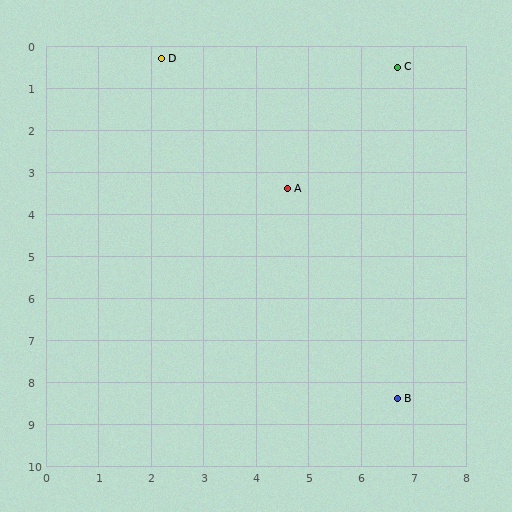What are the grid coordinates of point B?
Point B is at approximately (6.7, 8.4).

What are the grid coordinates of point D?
Point D is at approximately (2.2, 0.3).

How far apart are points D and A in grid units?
Points D and A are about 3.9 grid units apart.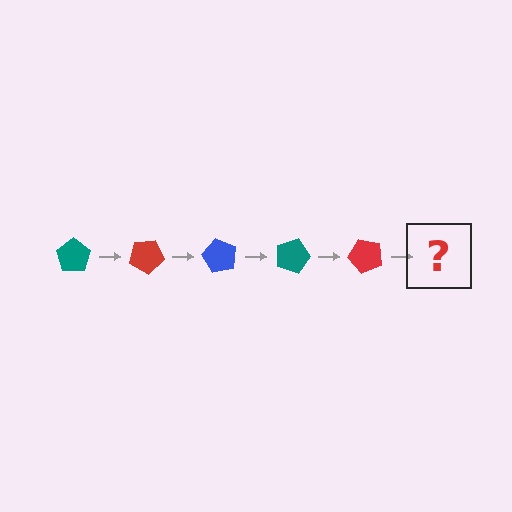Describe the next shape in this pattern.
It should be a blue pentagon, rotated 150 degrees from the start.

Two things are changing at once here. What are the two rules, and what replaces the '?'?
The two rules are that it rotates 30 degrees each step and the color cycles through teal, red, and blue. The '?' should be a blue pentagon, rotated 150 degrees from the start.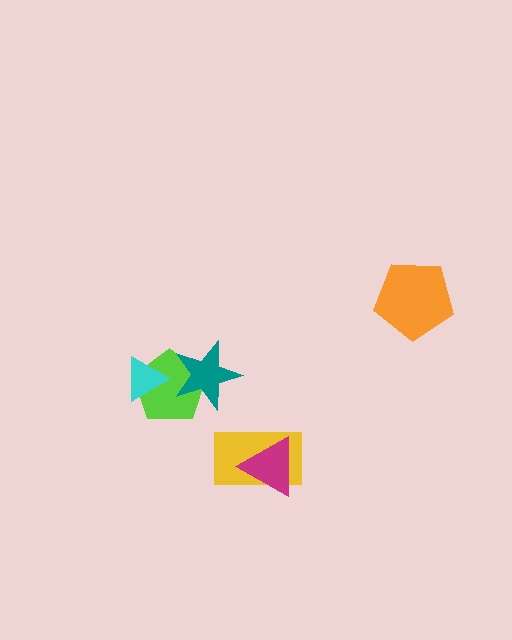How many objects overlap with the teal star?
1 object overlaps with the teal star.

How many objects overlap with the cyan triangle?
1 object overlaps with the cyan triangle.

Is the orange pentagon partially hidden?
No, no other shape covers it.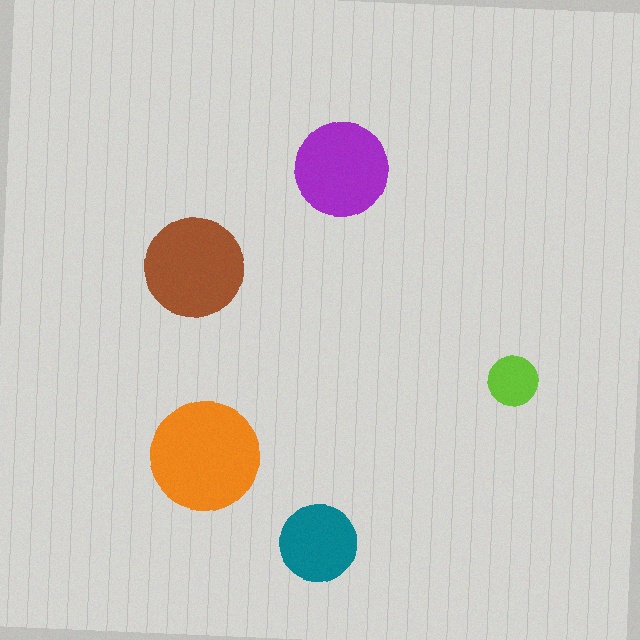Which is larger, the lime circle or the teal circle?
The teal one.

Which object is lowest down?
The teal circle is bottommost.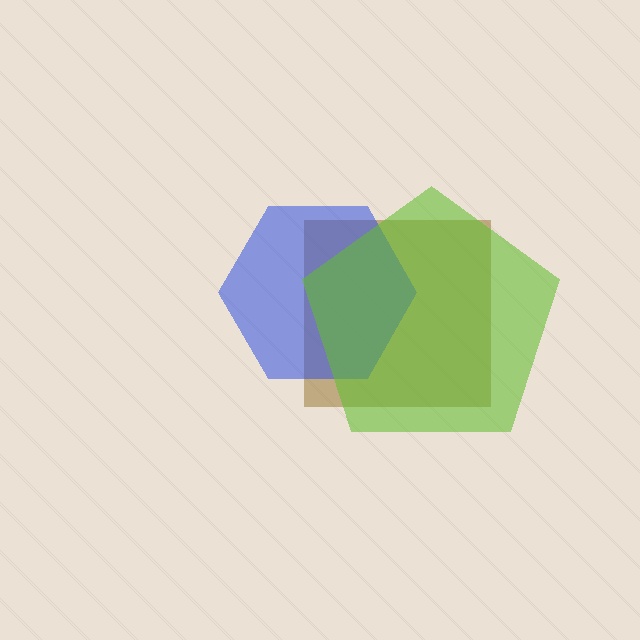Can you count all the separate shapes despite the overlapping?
Yes, there are 3 separate shapes.